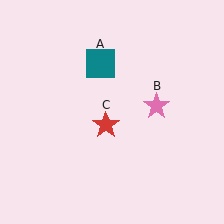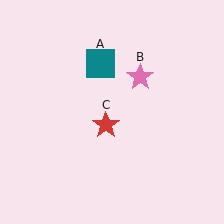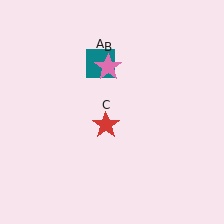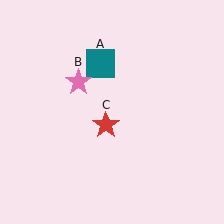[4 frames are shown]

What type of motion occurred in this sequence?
The pink star (object B) rotated counterclockwise around the center of the scene.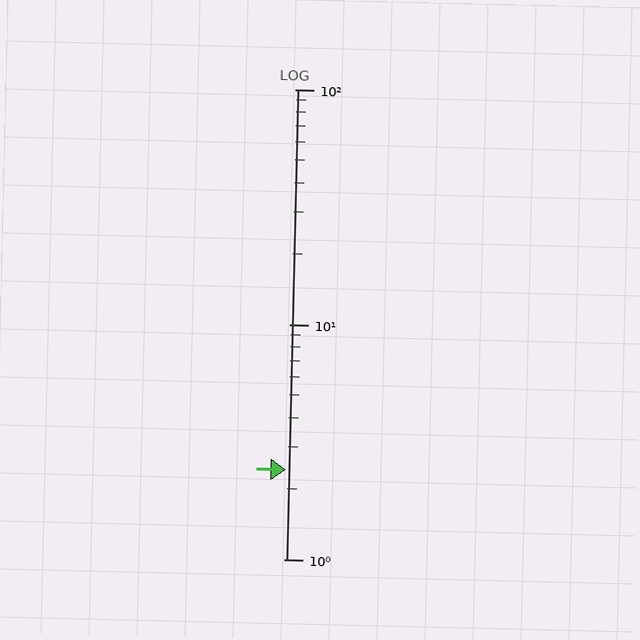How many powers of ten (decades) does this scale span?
The scale spans 2 decades, from 1 to 100.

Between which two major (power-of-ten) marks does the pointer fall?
The pointer is between 1 and 10.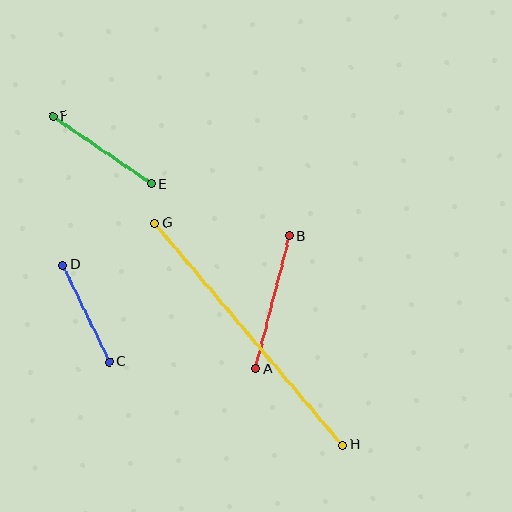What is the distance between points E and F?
The distance is approximately 119 pixels.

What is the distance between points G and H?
The distance is approximately 291 pixels.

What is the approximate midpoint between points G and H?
The midpoint is at approximately (249, 334) pixels.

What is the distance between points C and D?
The distance is approximately 108 pixels.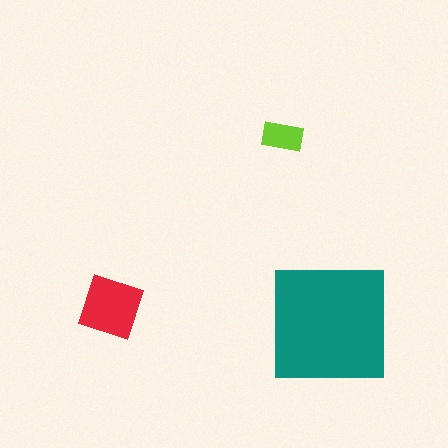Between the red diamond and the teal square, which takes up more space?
The teal square.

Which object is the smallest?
The lime rectangle.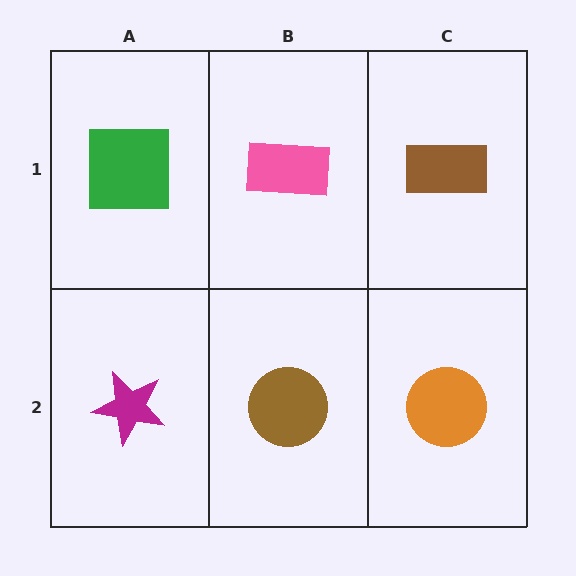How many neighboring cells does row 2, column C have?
2.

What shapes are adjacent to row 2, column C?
A brown rectangle (row 1, column C), a brown circle (row 2, column B).